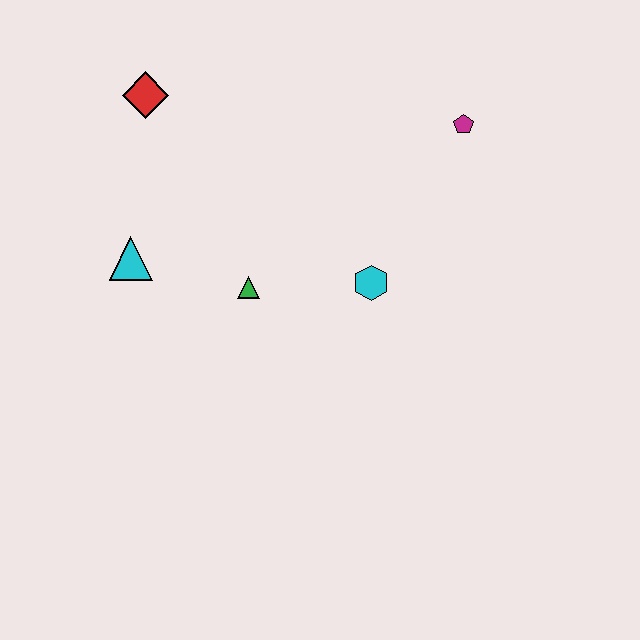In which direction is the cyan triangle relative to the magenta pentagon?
The cyan triangle is to the left of the magenta pentagon.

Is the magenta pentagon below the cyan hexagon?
No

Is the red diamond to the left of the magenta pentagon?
Yes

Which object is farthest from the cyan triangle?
The magenta pentagon is farthest from the cyan triangle.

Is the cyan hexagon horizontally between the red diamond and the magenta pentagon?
Yes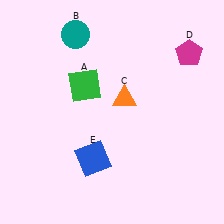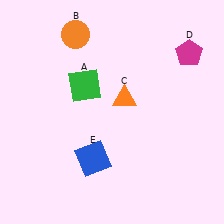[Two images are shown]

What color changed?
The circle (B) changed from teal in Image 1 to orange in Image 2.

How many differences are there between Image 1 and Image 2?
There is 1 difference between the two images.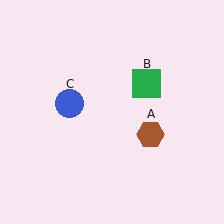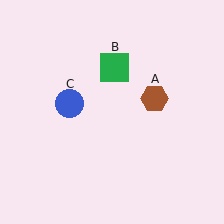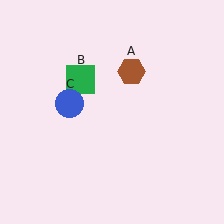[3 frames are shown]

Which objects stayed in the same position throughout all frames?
Blue circle (object C) remained stationary.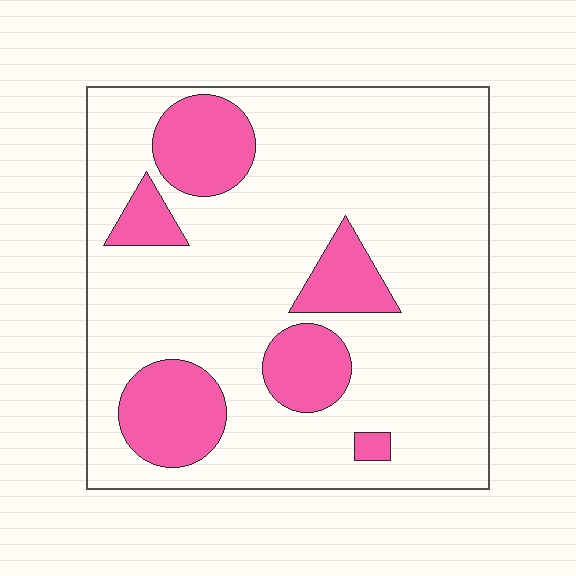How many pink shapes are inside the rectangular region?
6.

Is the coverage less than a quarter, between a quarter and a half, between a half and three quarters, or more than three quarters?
Less than a quarter.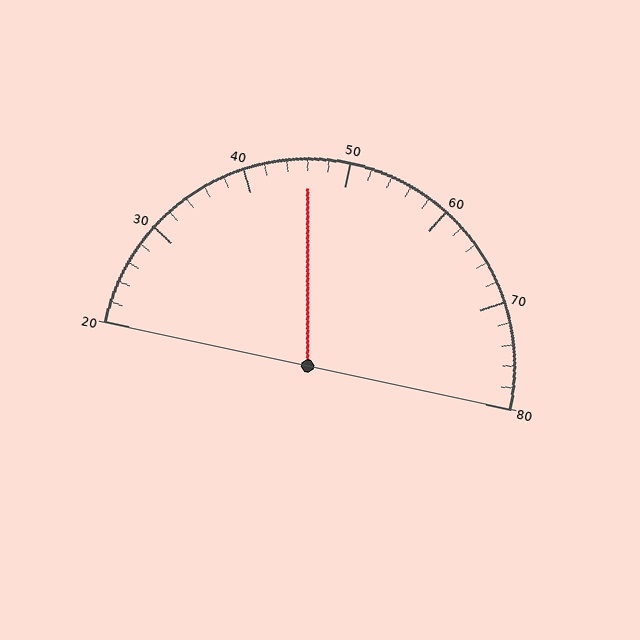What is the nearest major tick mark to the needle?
The nearest major tick mark is 50.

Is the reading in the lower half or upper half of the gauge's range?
The reading is in the lower half of the range (20 to 80).